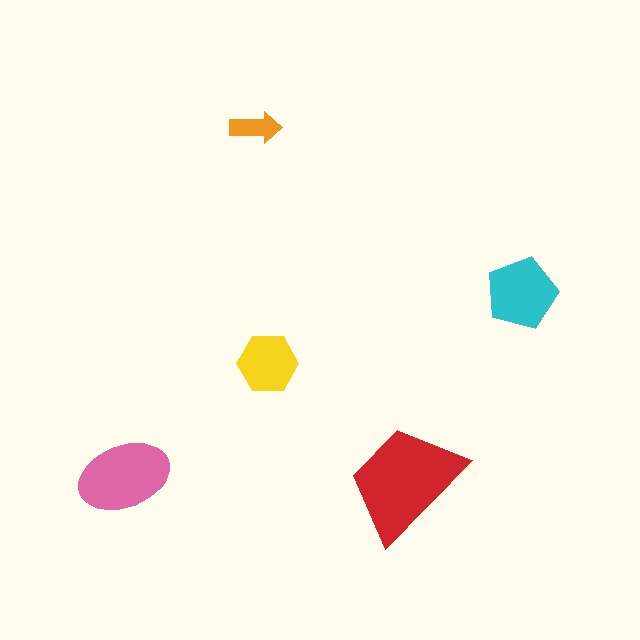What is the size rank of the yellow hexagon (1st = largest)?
4th.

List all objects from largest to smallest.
The red trapezoid, the pink ellipse, the cyan pentagon, the yellow hexagon, the orange arrow.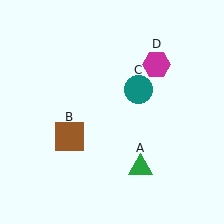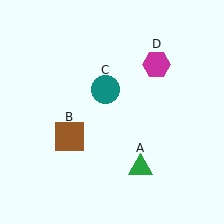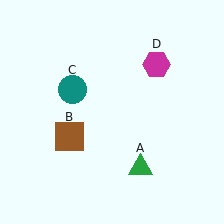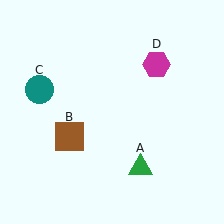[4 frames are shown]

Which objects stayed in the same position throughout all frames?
Green triangle (object A) and brown square (object B) and magenta hexagon (object D) remained stationary.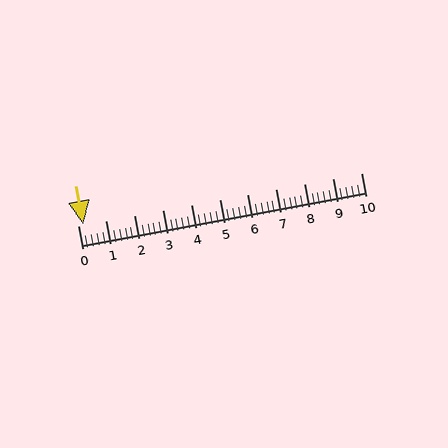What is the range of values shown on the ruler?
The ruler shows values from 0 to 10.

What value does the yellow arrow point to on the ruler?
The yellow arrow points to approximately 0.2.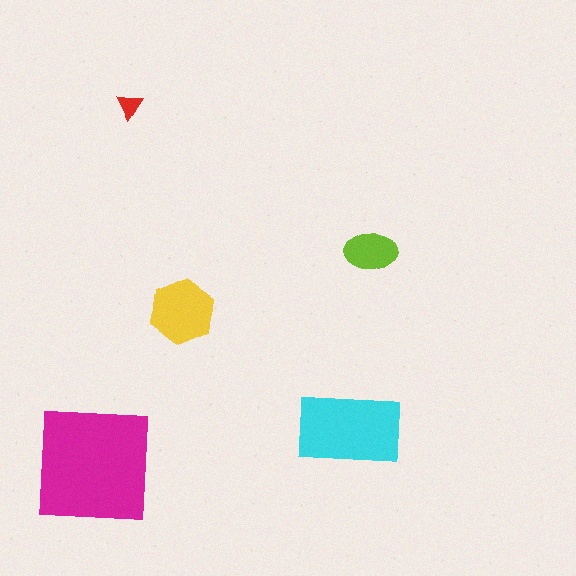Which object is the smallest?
The red triangle.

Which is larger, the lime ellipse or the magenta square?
The magenta square.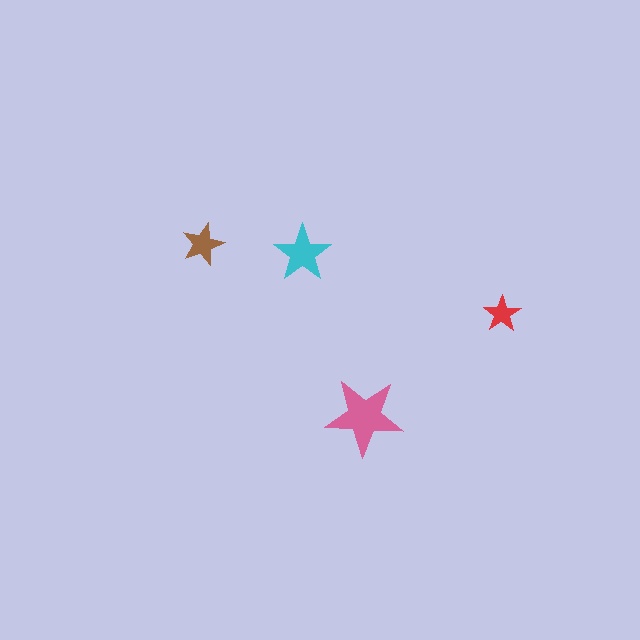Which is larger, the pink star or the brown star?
The pink one.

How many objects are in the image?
There are 4 objects in the image.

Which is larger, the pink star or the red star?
The pink one.